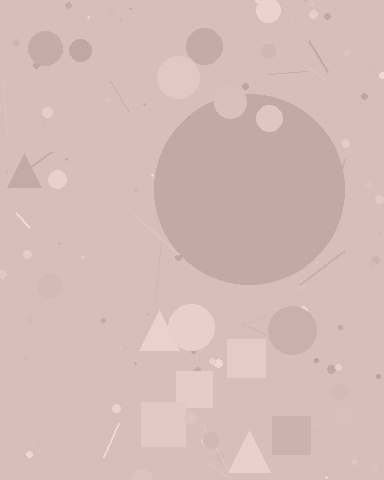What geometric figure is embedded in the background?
A circle is embedded in the background.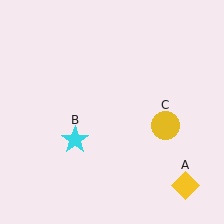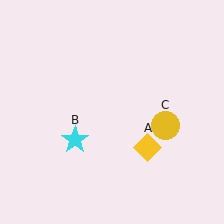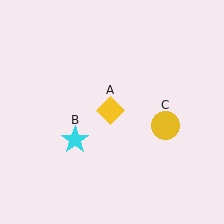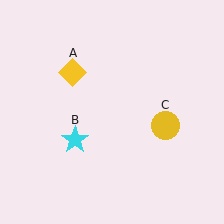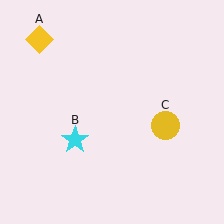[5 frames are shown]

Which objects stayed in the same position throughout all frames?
Cyan star (object B) and yellow circle (object C) remained stationary.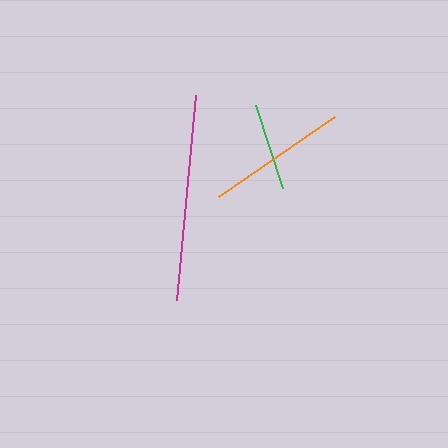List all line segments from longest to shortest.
From longest to shortest: magenta, orange, green.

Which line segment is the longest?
The magenta line is the longest at approximately 206 pixels.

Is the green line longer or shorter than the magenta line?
The magenta line is longer than the green line.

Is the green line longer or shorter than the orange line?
The orange line is longer than the green line.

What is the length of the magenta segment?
The magenta segment is approximately 206 pixels long.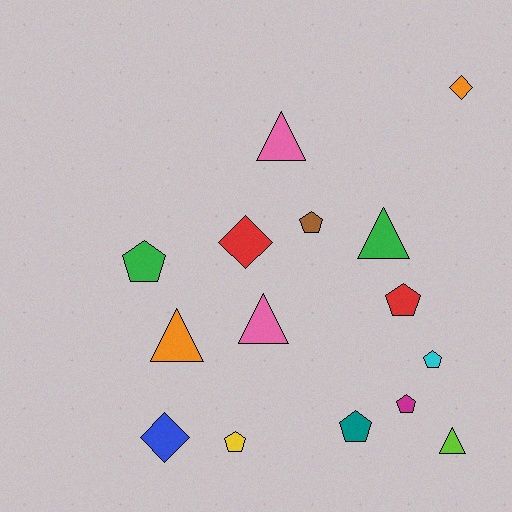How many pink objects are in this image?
There are 2 pink objects.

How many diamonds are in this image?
There are 3 diamonds.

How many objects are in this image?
There are 15 objects.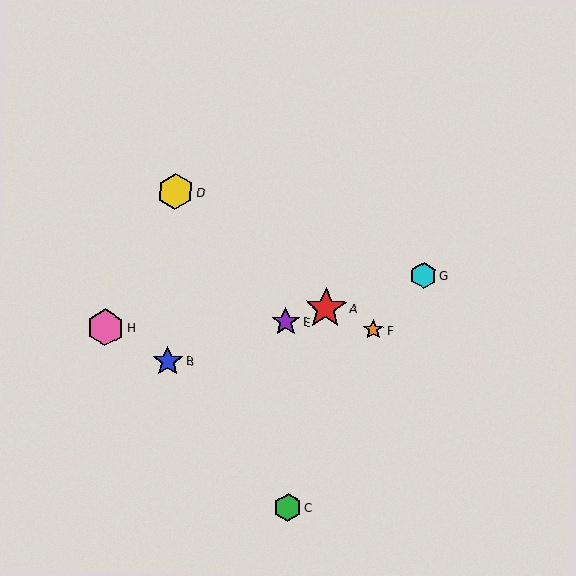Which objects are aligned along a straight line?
Objects A, B, E, G are aligned along a straight line.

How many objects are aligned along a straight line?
4 objects (A, B, E, G) are aligned along a straight line.